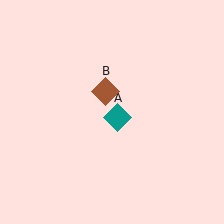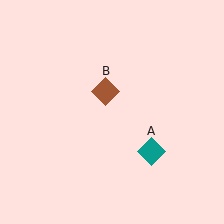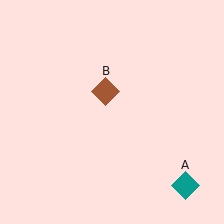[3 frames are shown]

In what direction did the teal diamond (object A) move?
The teal diamond (object A) moved down and to the right.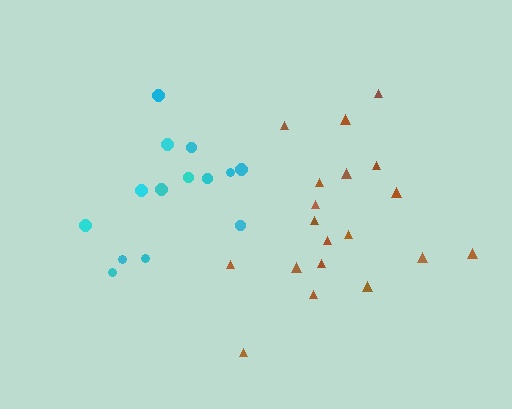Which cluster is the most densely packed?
Brown.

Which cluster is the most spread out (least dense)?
Cyan.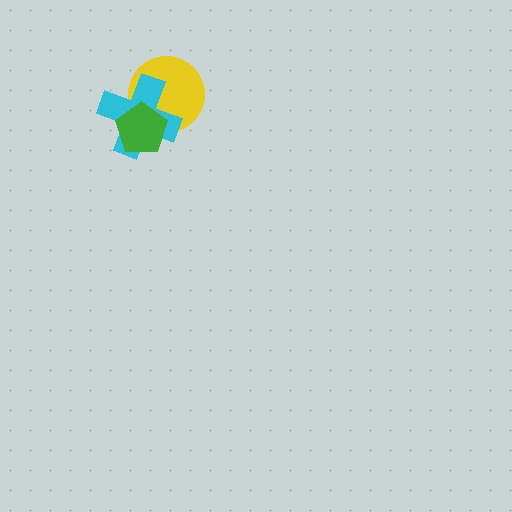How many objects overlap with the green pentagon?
2 objects overlap with the green pentagon.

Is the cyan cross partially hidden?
Yes, it is partially covered by another shape.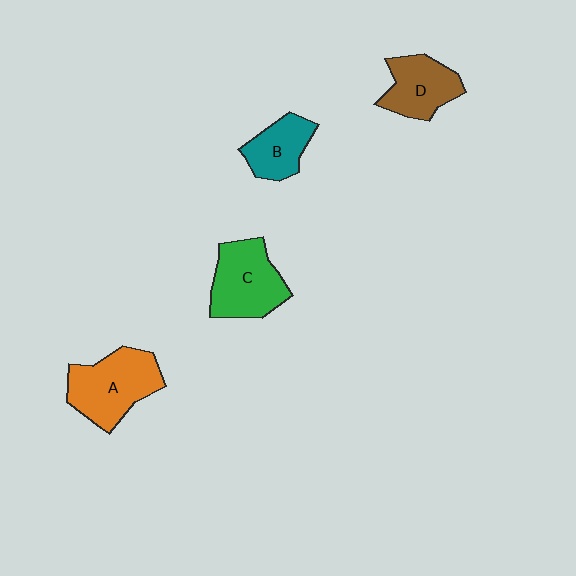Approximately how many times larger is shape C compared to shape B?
Approximately 1.5 times.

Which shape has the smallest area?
Shape B (teal).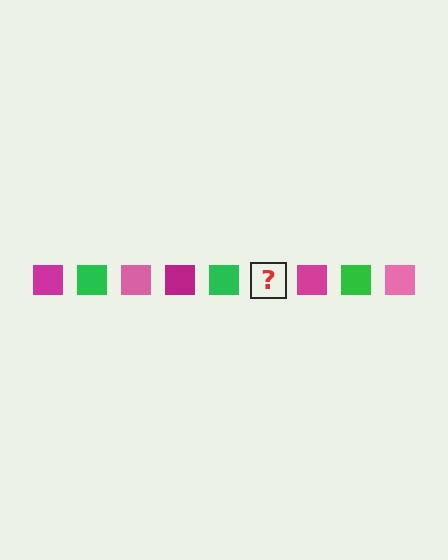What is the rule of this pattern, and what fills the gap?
The rule is that the pattern cycles through magenta, green, pink squares. The gap should be filled with a pink square.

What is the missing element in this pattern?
The missing element is a pink square.